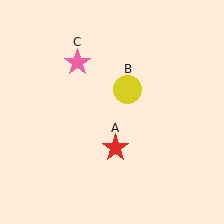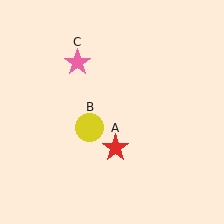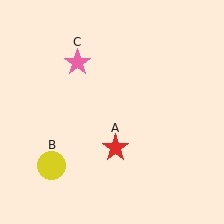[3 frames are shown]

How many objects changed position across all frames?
1 object changed position: yellow circle (object B).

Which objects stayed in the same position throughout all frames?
Red star (object A) and pink star (object C) remained stationary.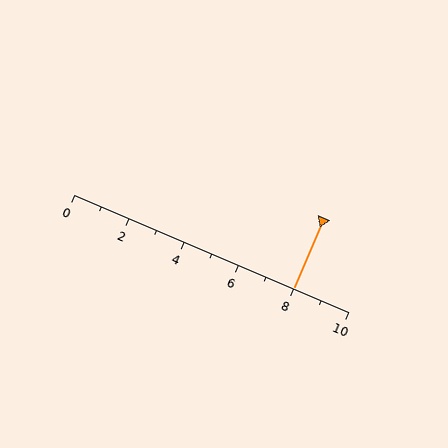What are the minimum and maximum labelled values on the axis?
The axis runs from 0 to 10.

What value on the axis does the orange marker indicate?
The marker indicates approximately 8.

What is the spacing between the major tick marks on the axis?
The major ticks are spaced 2 apart.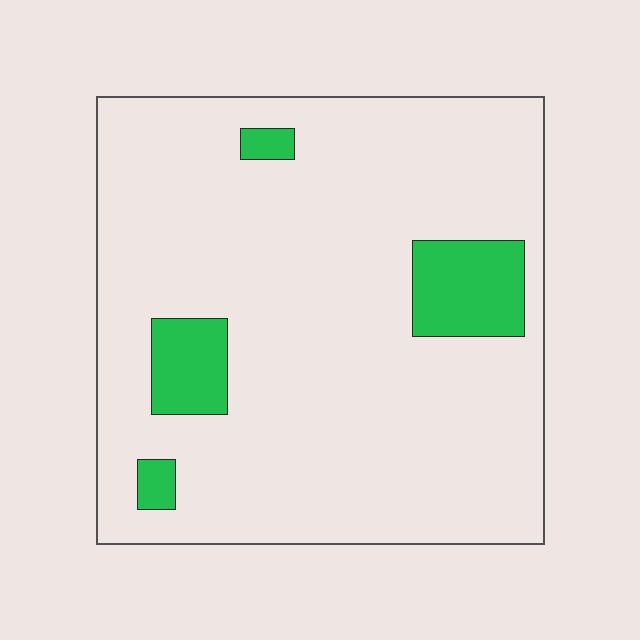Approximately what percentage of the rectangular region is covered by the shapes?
Approximately 10%.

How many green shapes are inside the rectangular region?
4.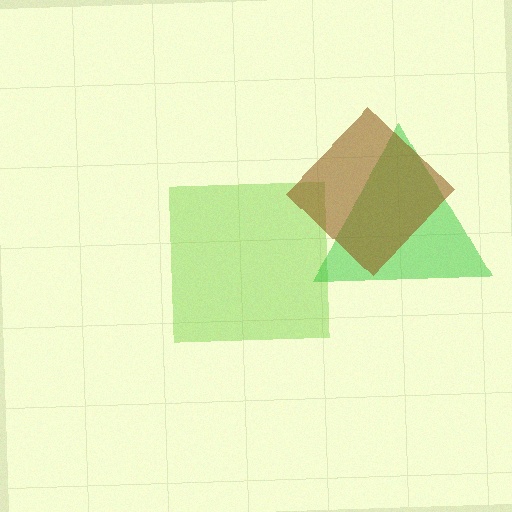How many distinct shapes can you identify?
There are 3 distinct shapes: a lime square, a green triangle, a brown diamond.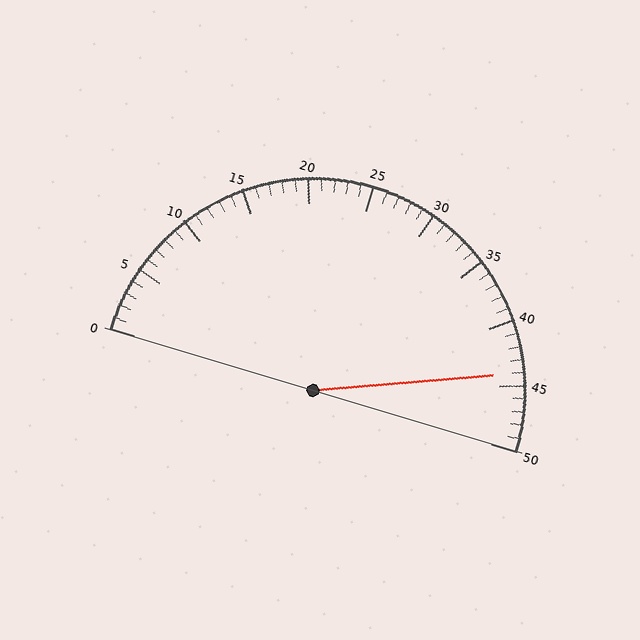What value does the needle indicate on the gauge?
The needle indicates approximately 44.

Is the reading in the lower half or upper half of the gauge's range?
The reading is in the upper half of the range (0 to 50).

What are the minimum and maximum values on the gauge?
The gauge ranges from 0 to 50.